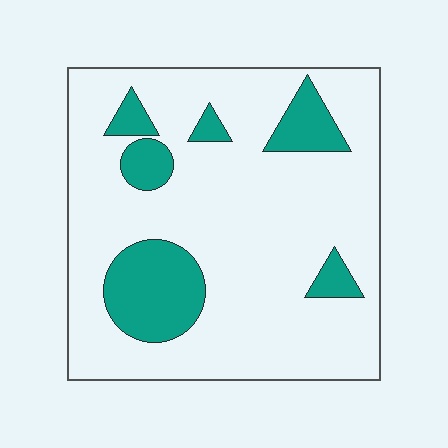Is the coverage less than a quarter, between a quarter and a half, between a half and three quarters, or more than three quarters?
Less than a quarter.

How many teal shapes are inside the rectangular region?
6.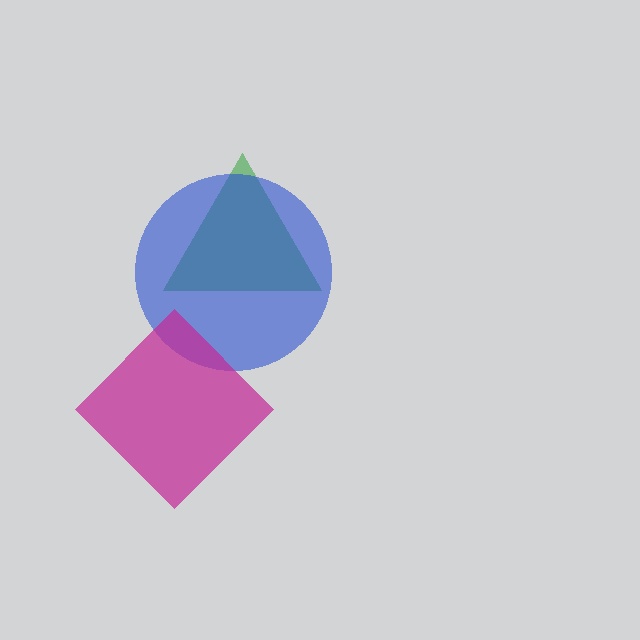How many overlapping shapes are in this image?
There are 3 overlapping shapes in the image.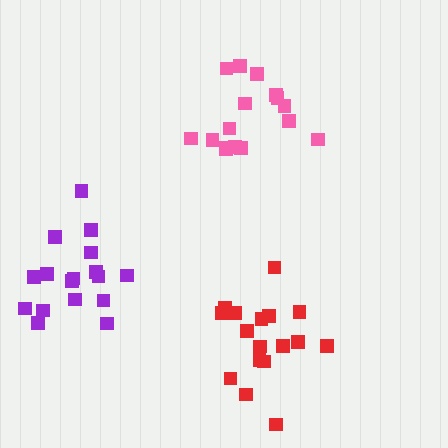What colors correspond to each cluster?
The clusters are colored: red, purple, pink.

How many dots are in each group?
Group 1: 17 dots, Group 2: 17 dots, Group 3: 16 dots (50 total).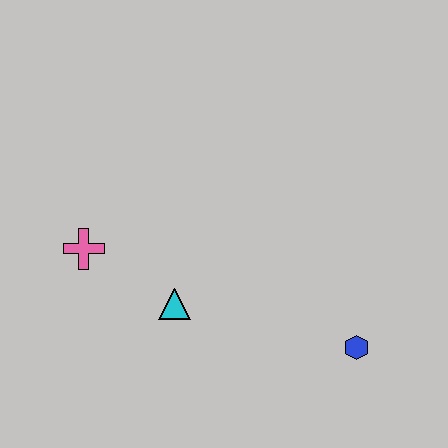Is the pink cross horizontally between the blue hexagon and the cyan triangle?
No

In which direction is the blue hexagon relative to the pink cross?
The blue hexagon is to the right of the pink cross.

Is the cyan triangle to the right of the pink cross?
Yes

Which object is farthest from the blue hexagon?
The pink cross is farthest from the blue hexagon.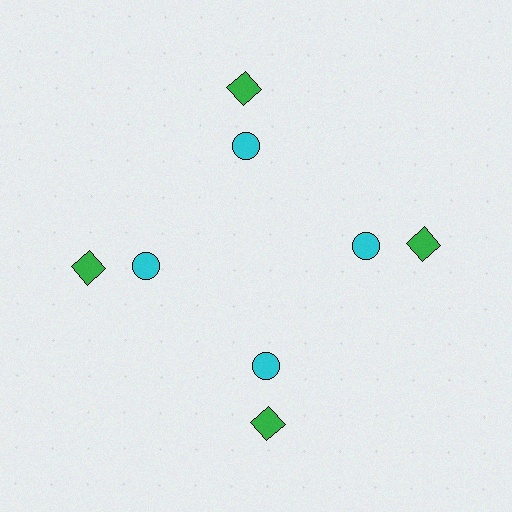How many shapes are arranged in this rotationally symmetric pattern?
There are 8 shapes, arranged in 4 groups of 2.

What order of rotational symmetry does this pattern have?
This pattern has 4-fold rotational symmetry.